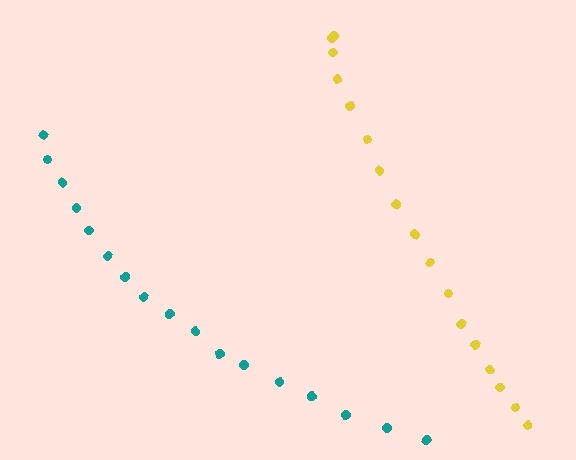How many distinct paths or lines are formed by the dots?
There are 2 distinct paths.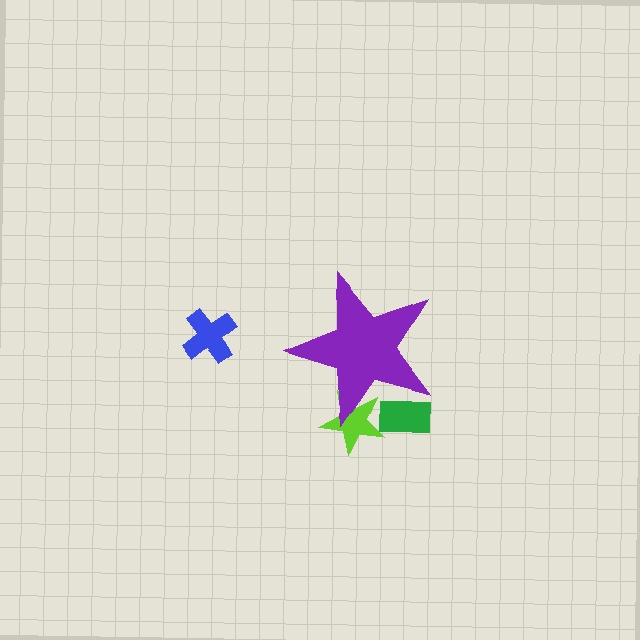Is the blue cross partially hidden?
No, the blue cross is fully visible.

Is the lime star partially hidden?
Yes, the lime star is partially hidden behind the purple star.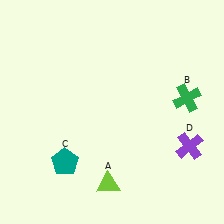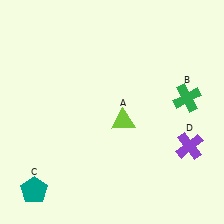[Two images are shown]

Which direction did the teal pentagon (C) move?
The teal pentagon (C) moved left.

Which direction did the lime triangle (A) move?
The lime triangle (A) moved up.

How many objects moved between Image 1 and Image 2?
2 objects moved between the two images.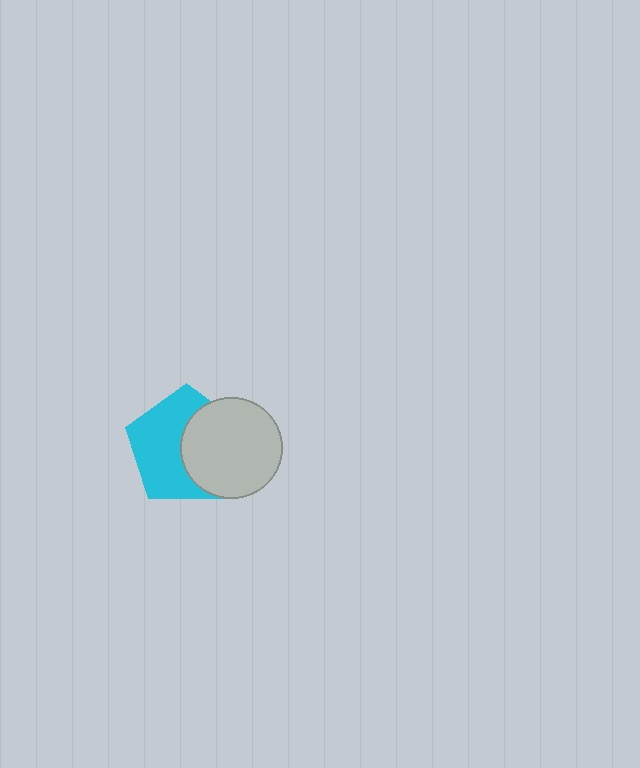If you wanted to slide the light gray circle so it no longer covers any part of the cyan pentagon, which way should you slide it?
Slide it right — that is the most direct way to separate the two shapes.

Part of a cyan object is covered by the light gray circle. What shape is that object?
It is a pentagon.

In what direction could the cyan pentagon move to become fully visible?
The cyan pentagon could move left. That would shift it out from behind the light gray circle entirely.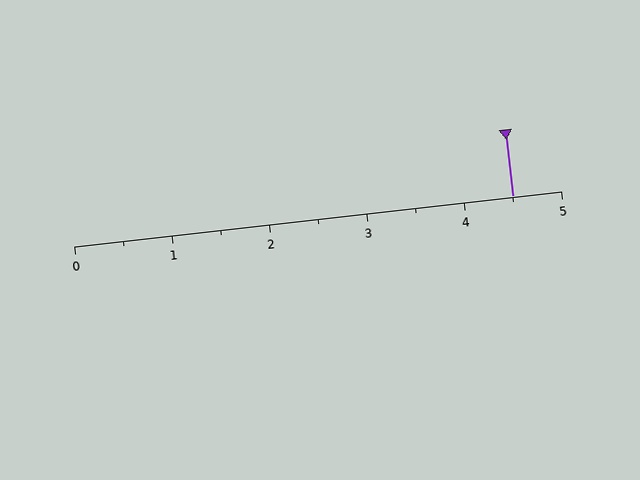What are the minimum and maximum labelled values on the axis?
The axis runs from 0 to 5.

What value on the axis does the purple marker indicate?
The marker indicates approximately 4.5.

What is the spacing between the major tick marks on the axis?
The major ticks are spaced 1 apart.